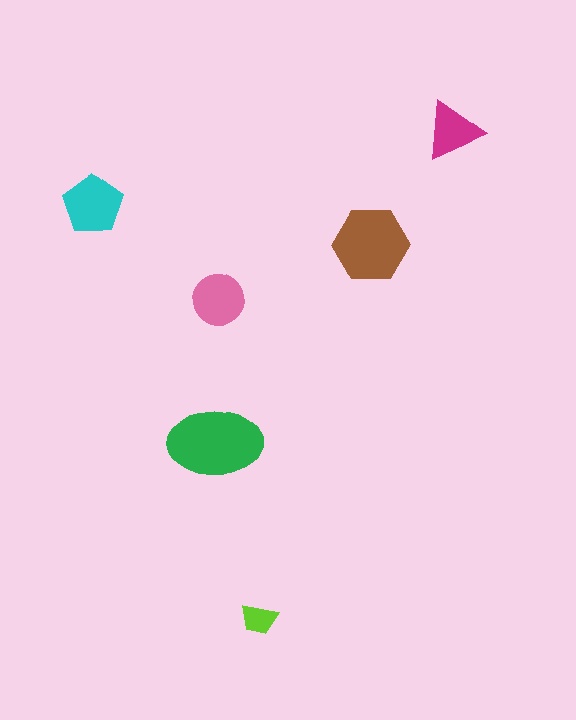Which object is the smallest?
The lime trapezoid.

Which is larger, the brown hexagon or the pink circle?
The brown hexagon.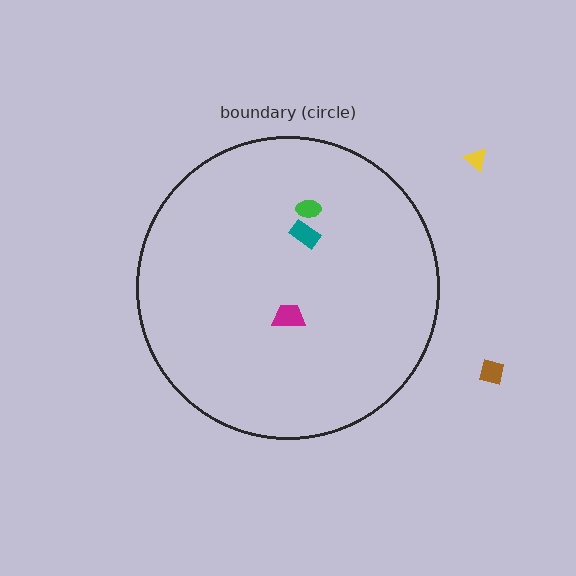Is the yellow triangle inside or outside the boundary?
Outside.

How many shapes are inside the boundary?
3 inside, 2 outside.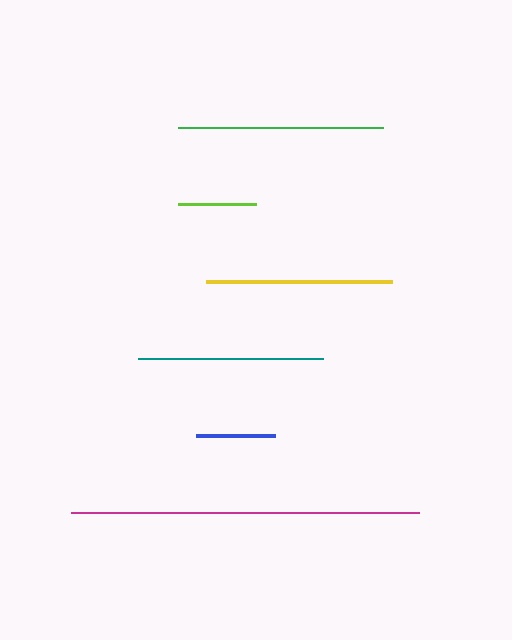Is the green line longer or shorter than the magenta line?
The magenta line is longer than the green line.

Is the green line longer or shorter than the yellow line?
The green line is longer than the yellow line.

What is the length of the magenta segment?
The magenta segment is approximately 349 pixels long.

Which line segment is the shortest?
The lime line is the shortest at approximately 78 pixels.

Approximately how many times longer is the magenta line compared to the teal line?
The magenta line is approximately 1.9 times the length of the teal line.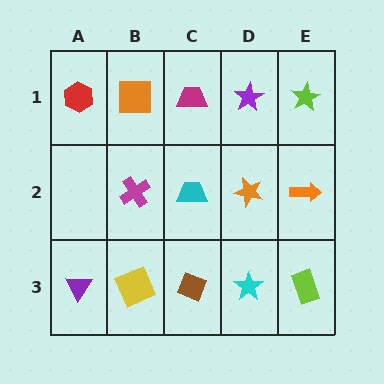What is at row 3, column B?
A yellow square.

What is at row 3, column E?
A lime rectangle.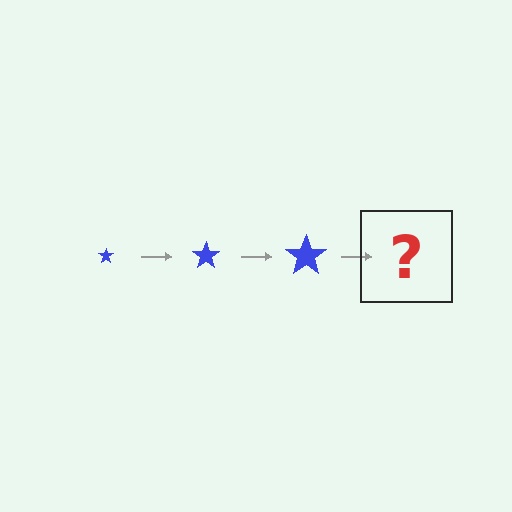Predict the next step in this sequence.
The next step is a blue star, larger than the previous one.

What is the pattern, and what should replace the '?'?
The pattern is that the star gets progressively larger each step. The '?' should be a blue star, larger than the previous one.